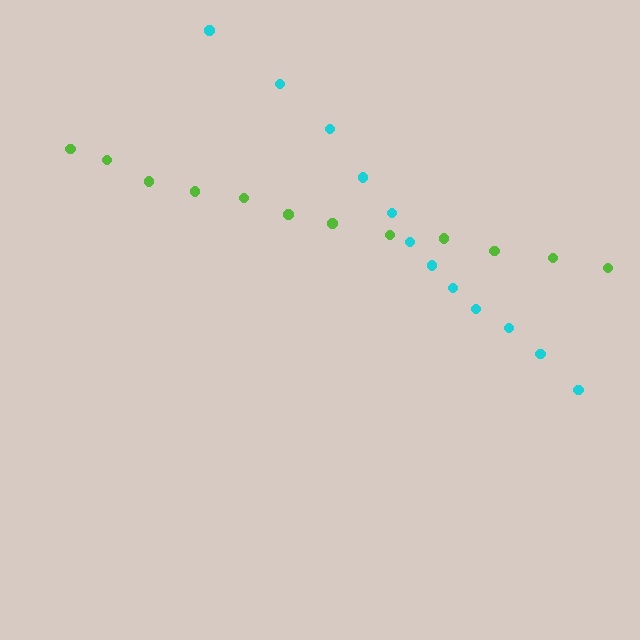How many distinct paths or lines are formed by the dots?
There are 2 distinct paths.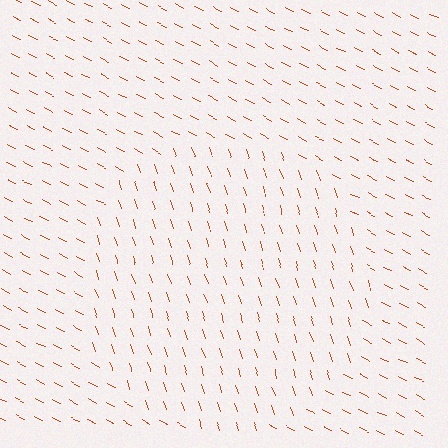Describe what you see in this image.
The image is filled with small brown line segments. A circle region in the image has lines oriented differently from the surrounding lines, creating a visible texture boundary.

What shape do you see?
I see a circle.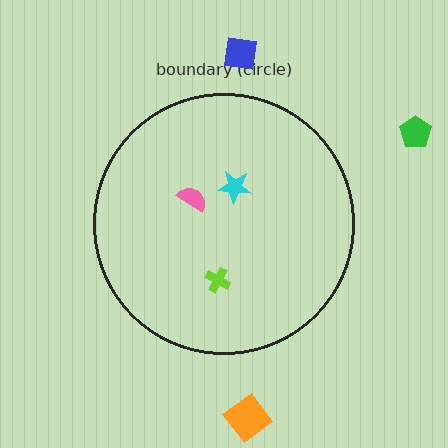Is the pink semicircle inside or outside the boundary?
Inside.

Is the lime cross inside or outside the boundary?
Inside.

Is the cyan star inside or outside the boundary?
Inside.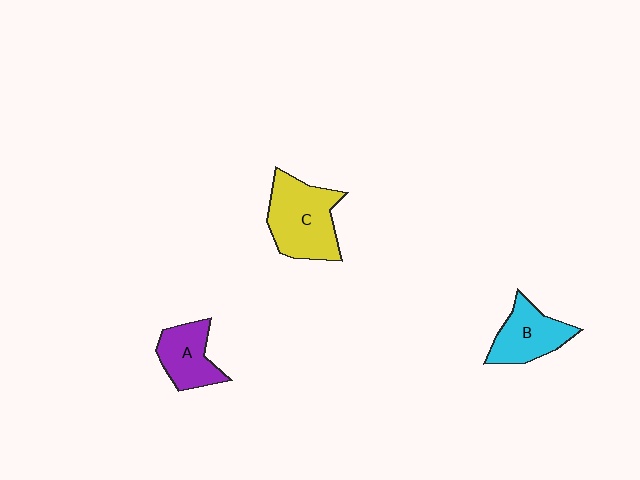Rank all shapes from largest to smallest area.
From largest to smallest: C (yellow), B (cyan), A (purple).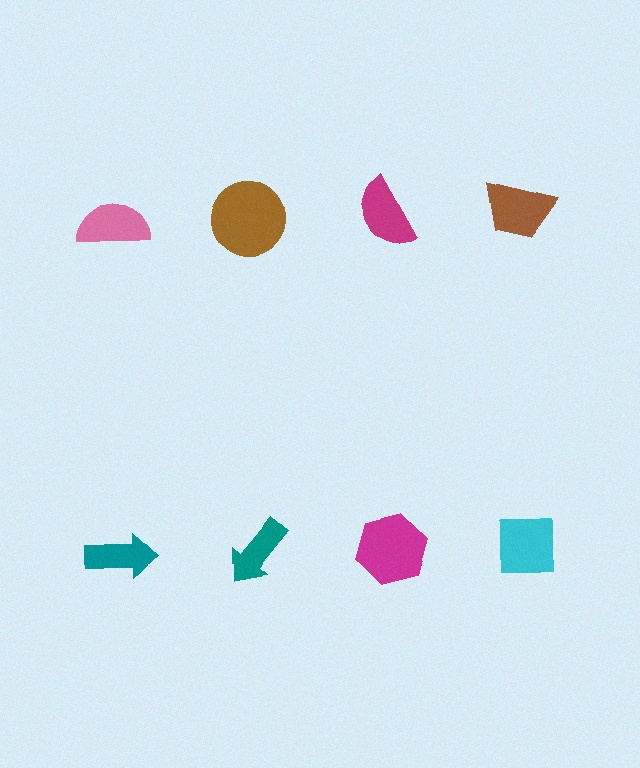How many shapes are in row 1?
4 shapes.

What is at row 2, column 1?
A teal arrow.